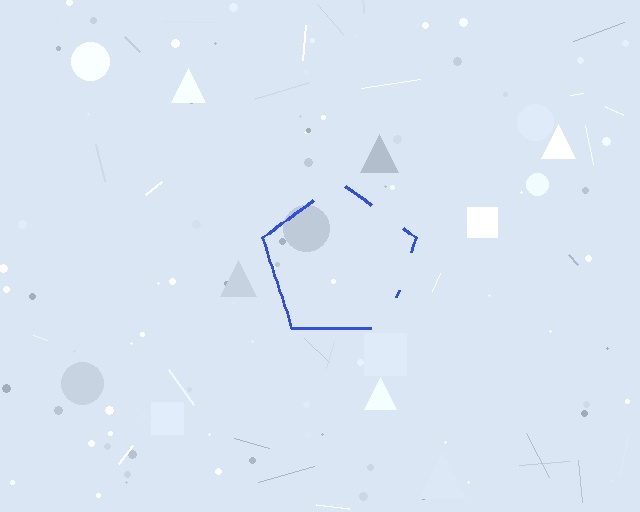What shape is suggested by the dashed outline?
The dashed outline suggests a pentagon.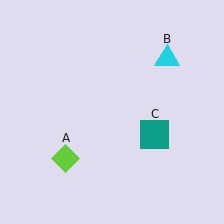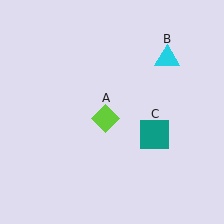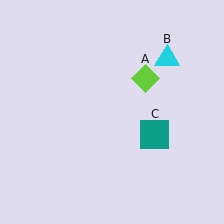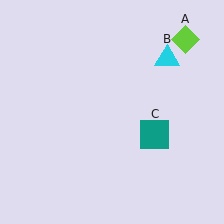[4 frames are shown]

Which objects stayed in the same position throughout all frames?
Cyan triangle (object B) and teal square (object C) remained stationary.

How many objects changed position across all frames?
1 object changed position: lime diamond (object A).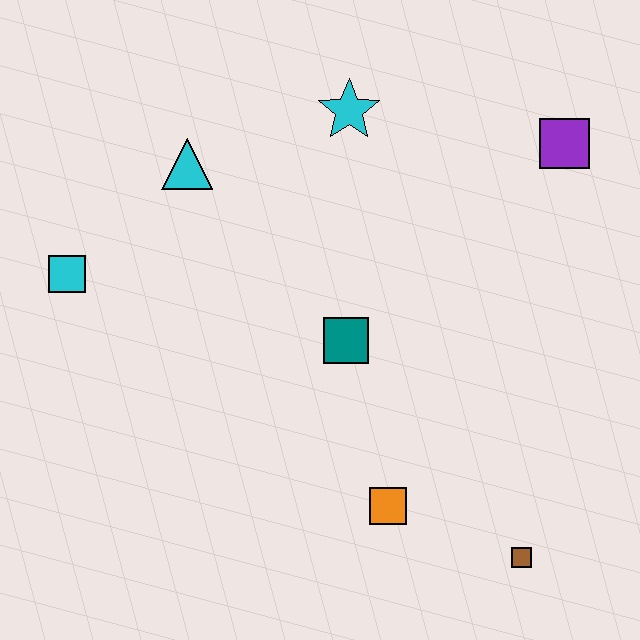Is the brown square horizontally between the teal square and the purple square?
Yes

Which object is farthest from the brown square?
The cyan square is farthest from the brown square.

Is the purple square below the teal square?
No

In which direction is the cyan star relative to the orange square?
The cyan star is above the orange square.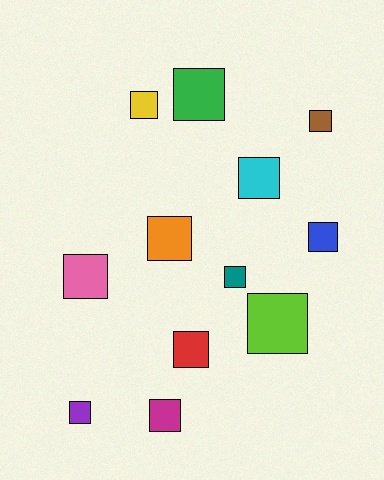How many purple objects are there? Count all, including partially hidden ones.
There is 1 purple object.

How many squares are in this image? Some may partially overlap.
There are 12 squares.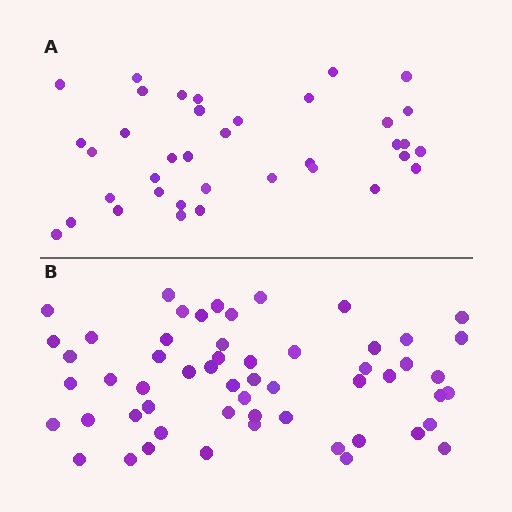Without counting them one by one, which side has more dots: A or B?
Region B (the bottom region) has more dots.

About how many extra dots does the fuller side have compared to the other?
Region B has approximately 20 more dots than region A.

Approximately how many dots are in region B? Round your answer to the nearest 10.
About 60 dots. (The exact count is 56, which rounds to 60.)